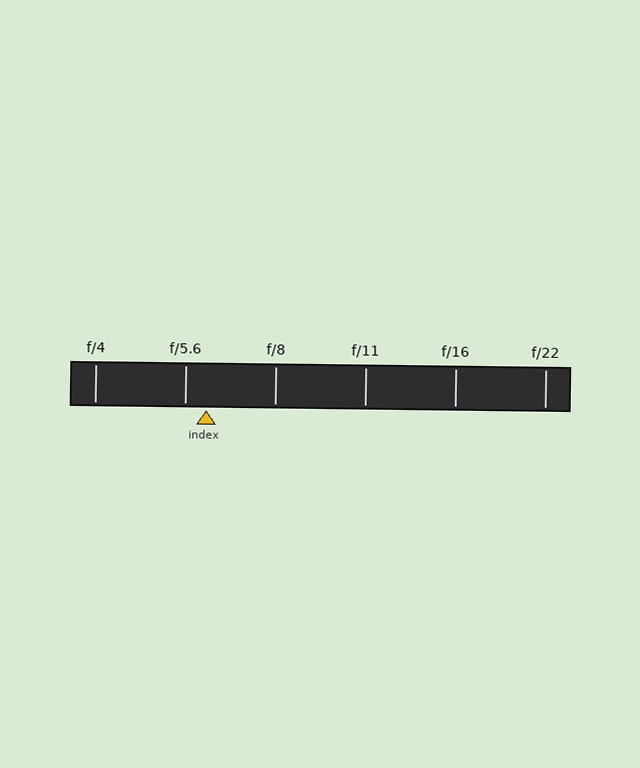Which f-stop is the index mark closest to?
The index mark is closest to f/5.6.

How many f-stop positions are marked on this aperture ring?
There are 6 f-stop positions marked.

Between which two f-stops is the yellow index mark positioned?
The index mark is between f/5.6 and f/8.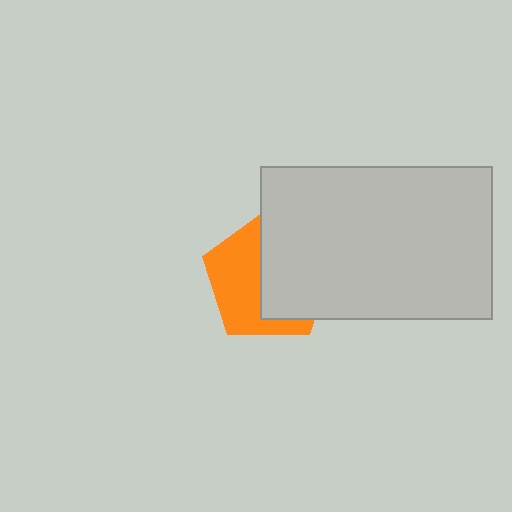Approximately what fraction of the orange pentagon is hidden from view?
Roughly 52% of the orange pentagon is hidden behind the light gray rectangle.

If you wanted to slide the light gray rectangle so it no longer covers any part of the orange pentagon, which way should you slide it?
Slide it right — that is the most direct way to separate the two shapes.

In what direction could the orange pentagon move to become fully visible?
The orange pentagon could move left. That would shift it out from behind the light gray rectangle entirely.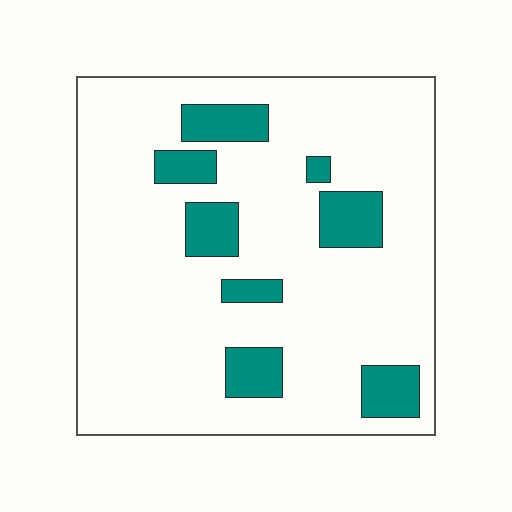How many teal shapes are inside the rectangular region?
8.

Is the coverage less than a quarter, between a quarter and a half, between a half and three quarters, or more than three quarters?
Less than a quarter.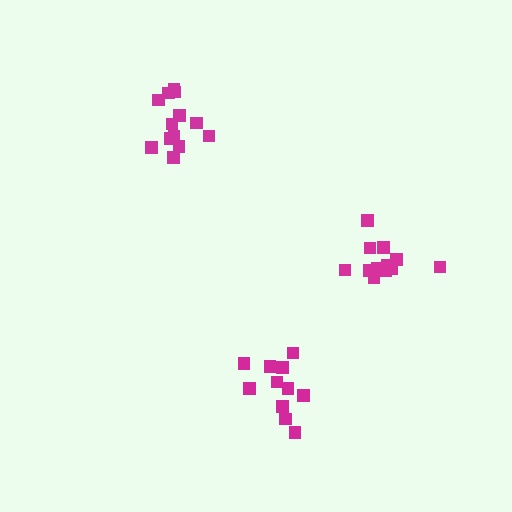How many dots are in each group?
Group 1: 13 dots, Group 2: 13 dots, Group 3: 11 dots (37 total).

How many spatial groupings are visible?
There are 3 spatial groupings.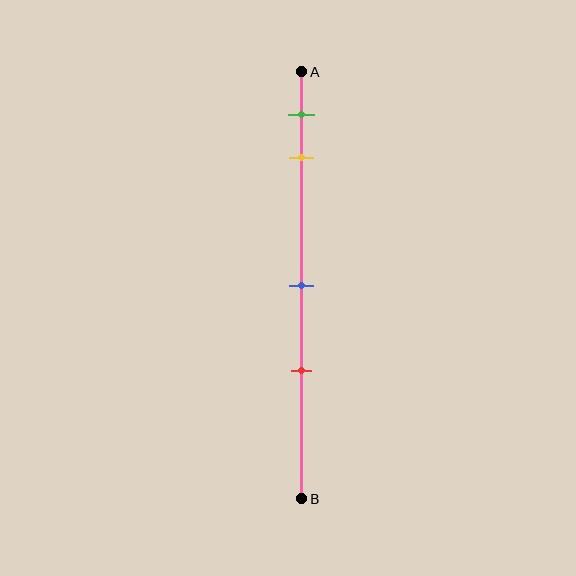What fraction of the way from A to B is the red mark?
The red mark is approximately 70% (0.7) of the way from A to B.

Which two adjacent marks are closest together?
The green and yellow marks are the closest adjacent pair.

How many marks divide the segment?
There are 4 marks dividing the segment.